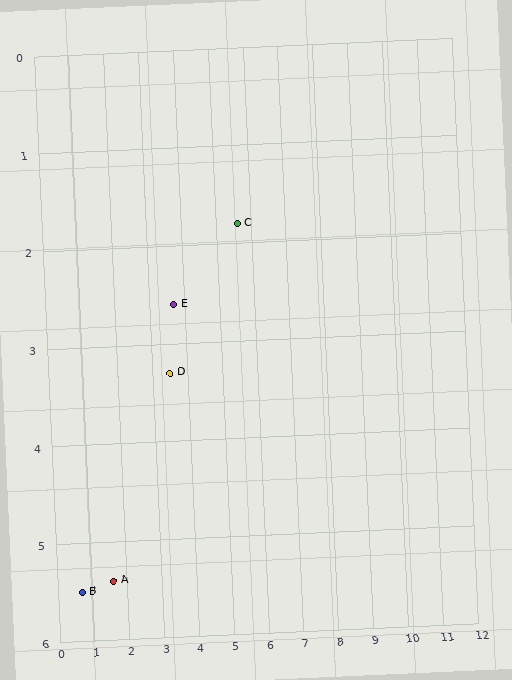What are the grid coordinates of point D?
Point D is at approximately (3.5, 3.3).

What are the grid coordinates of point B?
Point B is at approximately (0.7, 5.5).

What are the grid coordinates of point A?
Point A is at approximately (1.6, 5.4).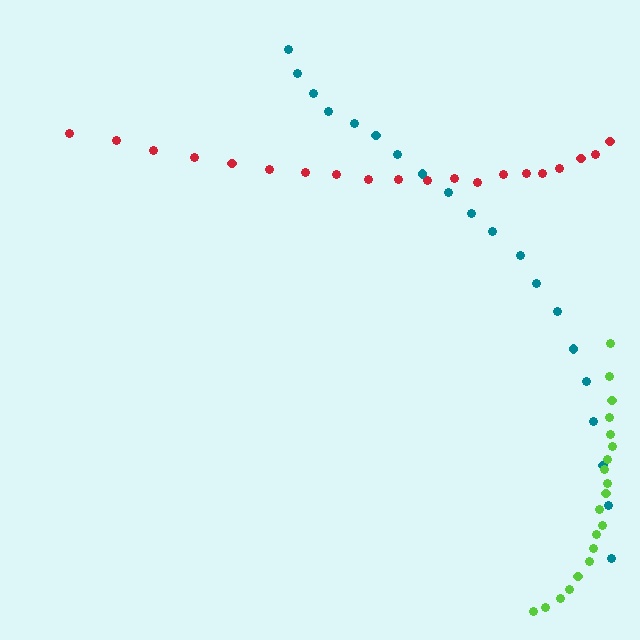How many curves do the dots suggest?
There are 3 distinct paths.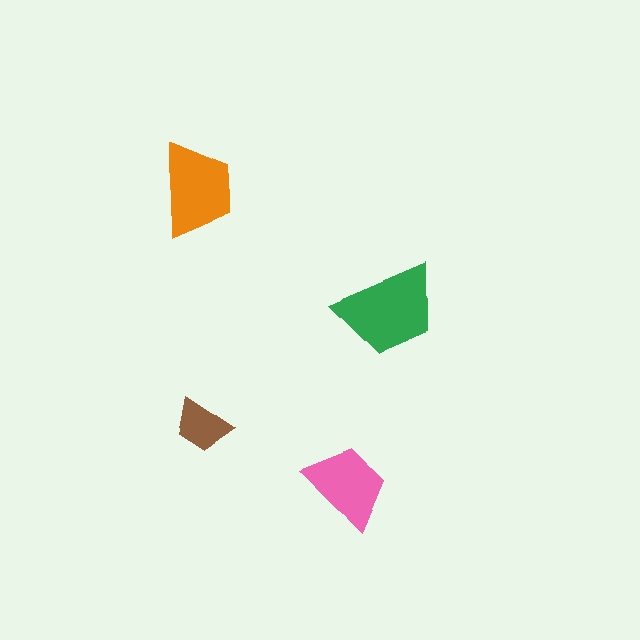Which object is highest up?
The orange trapezoid is topmost.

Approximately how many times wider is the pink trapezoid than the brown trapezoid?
About 1.5 times wider.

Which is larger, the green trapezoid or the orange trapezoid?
The green one.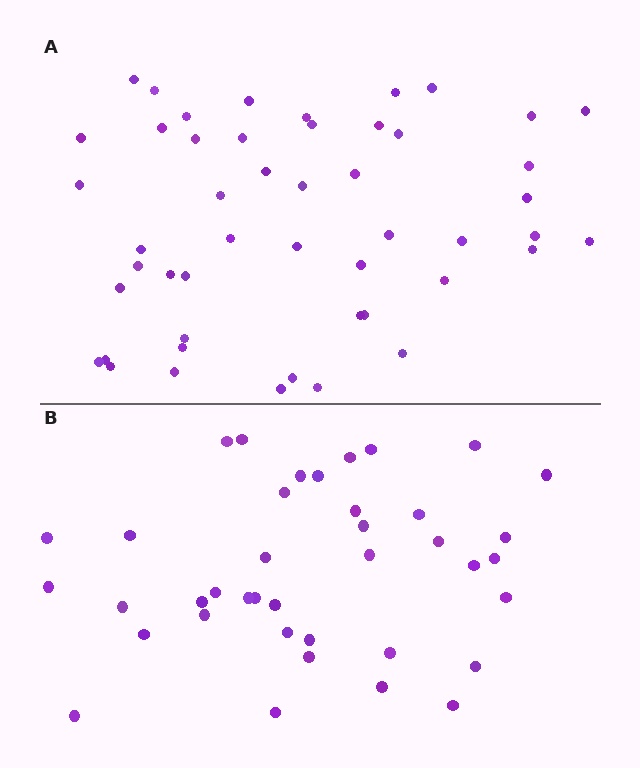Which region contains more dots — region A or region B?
Region A (the top region) has more dots.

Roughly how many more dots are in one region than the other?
Region A has roughly 10 or so more dots than region B.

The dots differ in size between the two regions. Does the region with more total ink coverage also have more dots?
No. Region B has more total ink coverage because its dots are larger, but region A actually contains more individual dots. Total area can be misleading — the number of items is what matters here.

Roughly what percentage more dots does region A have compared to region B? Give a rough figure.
About 25% more.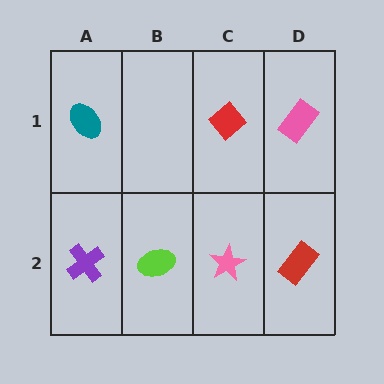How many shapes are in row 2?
4 shapes.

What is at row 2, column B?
A lime ellipse.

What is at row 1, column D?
A pink rectangle.